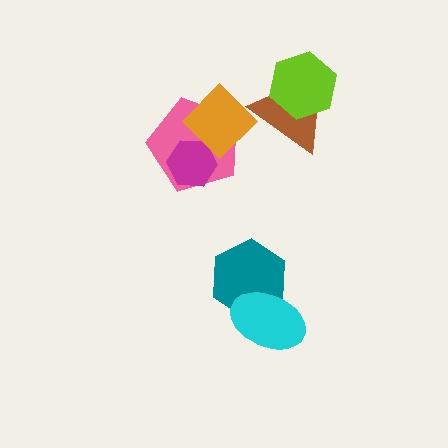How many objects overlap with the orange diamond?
3 objects overlap with the orange diamond.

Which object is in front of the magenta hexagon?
The orange diamond is in front of the magenta hexagon.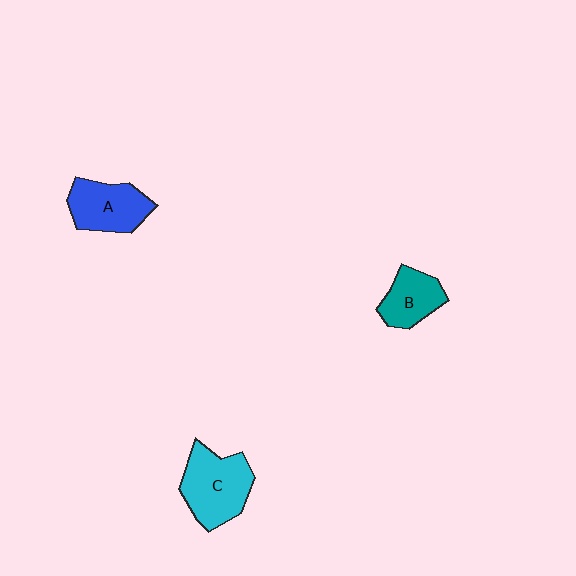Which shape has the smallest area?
Shape B (teal).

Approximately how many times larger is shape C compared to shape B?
Approximately 1.6 times.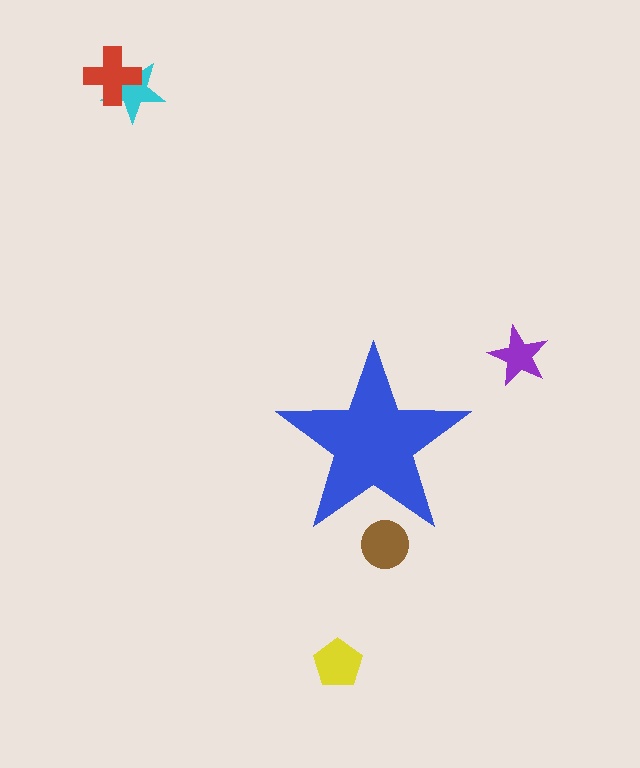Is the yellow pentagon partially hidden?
No, the yellow pentagon is fully visible.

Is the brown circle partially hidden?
Yes, the brown circle is partially hidden behind the blue star.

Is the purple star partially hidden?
No, the purple star is fully visible.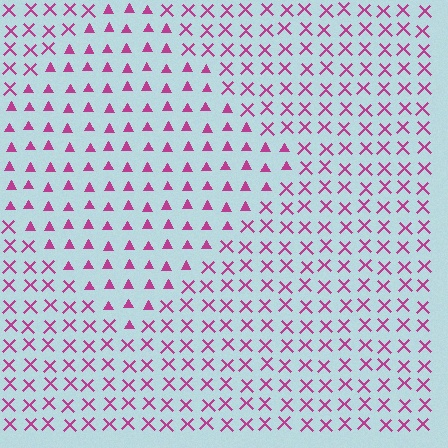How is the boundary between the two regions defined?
The boundary is defined by a change in element shape: triangles inside vs. X marks outside. All elements share the same color and spacing.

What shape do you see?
I see a diamond.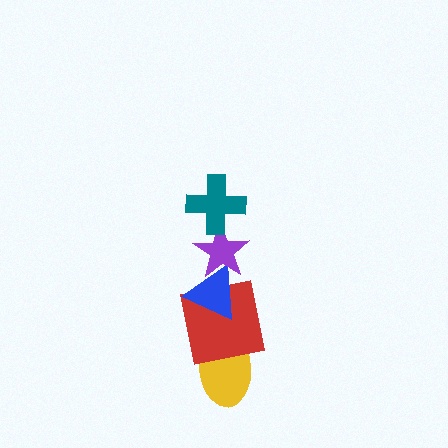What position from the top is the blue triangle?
The blue triangle is 3rd from the top.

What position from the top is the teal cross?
The teal cross is 1st from the top.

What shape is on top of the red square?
The blue triangle is on top of the red square.